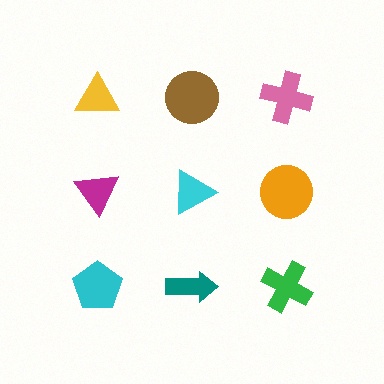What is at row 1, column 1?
A yellow triangle.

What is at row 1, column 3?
A pink cross.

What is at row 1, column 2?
A brown circle.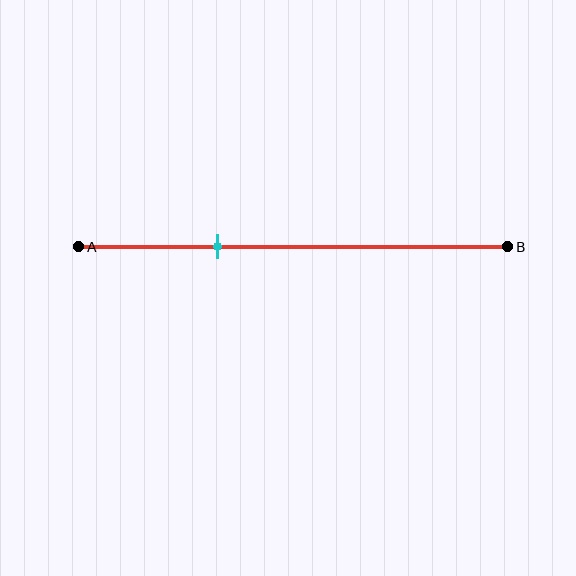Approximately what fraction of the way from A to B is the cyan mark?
The cyan mark is approximately 30% of the way from A to B.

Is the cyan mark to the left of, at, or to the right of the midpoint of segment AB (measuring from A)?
The cyan mark is to the left of the midpoint of segment AB.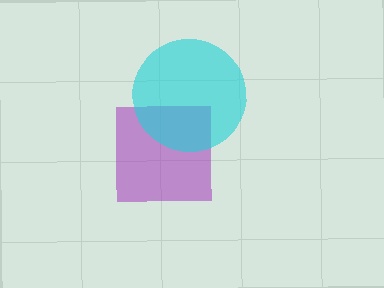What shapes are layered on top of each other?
The layered shapes are: a purple square, a cyan circle.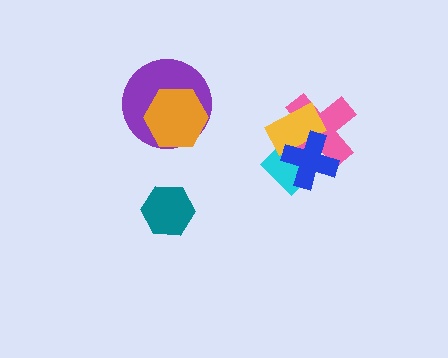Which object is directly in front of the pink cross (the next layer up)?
The yellow rectangle is directly in front of the pink cross.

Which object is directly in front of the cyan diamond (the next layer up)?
The pink cross is directly in front of the cyan diamond.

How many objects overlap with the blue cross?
3 objects overlap with the blue cross.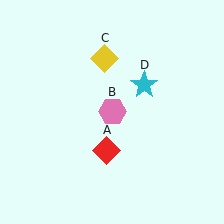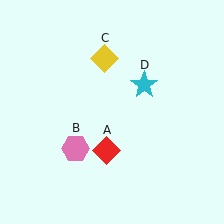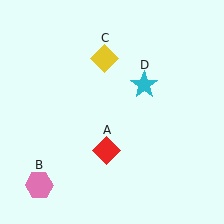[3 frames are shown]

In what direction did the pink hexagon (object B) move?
The pink hexagon (object B) moved down and to the left.